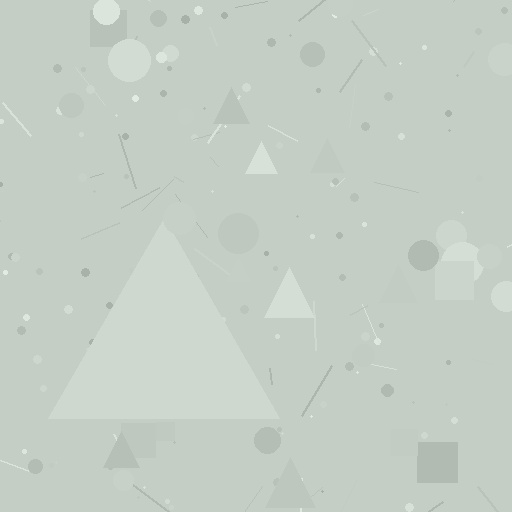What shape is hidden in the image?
A triangle is hidden in the image.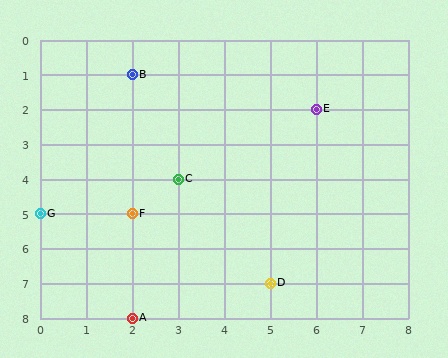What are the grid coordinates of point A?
Point A is at grid coordinates (2, 8).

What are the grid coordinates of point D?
Point D is at grid coordinates (5, 7).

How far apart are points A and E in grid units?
Points A and E are 4 columns and 6 rows apart (about 7.2 grid units diagonally).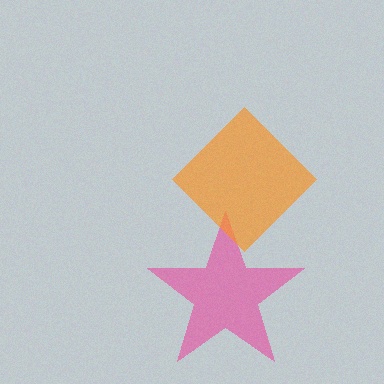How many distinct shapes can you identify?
There are 2 distinct shapes: a pink star, an orange diamond.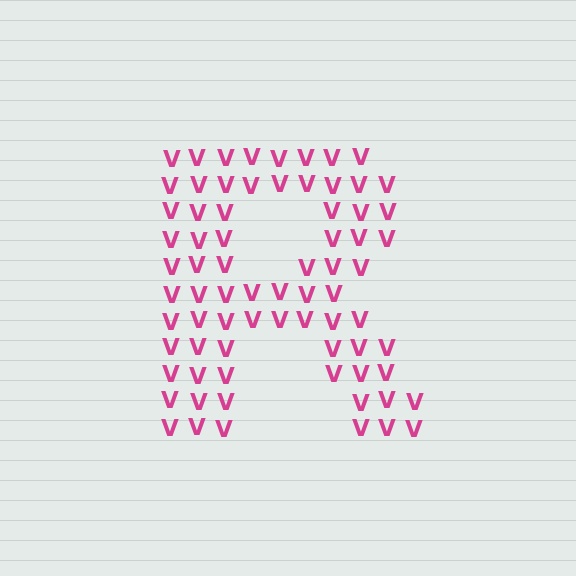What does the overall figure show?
The overall figure shows the letter R.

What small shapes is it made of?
It is made of small letter V's.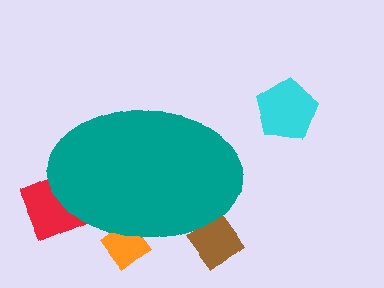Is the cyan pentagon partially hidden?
No, the cyan pentagon is fully visible.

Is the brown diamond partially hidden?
Yes, the brown diamond is partially hidden behind the teal ellipse.